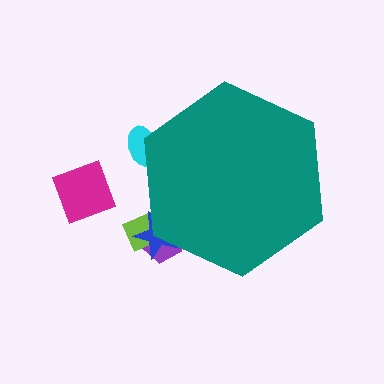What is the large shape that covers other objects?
A teal hexagon.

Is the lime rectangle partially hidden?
Yes, the lime rectangle is partially hidden behind the teal hexagon.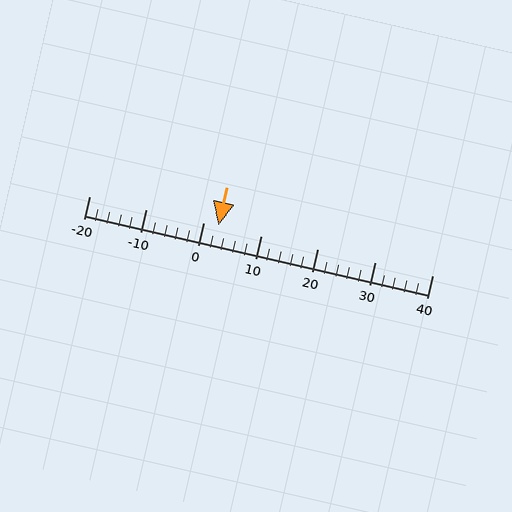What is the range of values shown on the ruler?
The ruler shows values from -20 to 40.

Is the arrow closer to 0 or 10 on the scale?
The arrow is closer to 0.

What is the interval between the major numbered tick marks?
The major tick marks are spaced 10 units apart.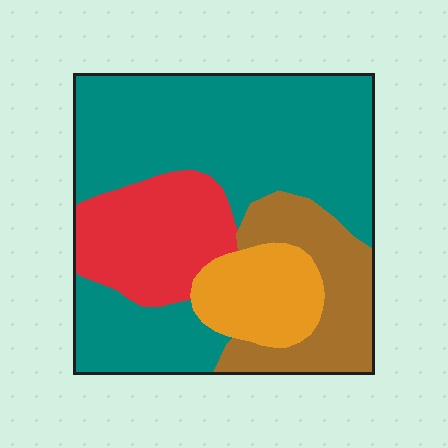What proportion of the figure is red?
Red covers roughly 20% of the figure.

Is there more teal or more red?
Teal.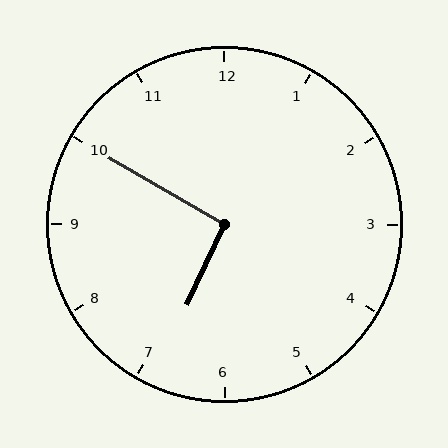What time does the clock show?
6:50.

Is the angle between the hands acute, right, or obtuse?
It is right.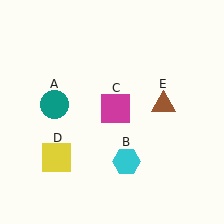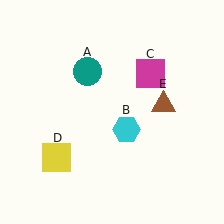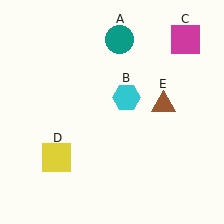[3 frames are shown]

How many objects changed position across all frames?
3 objects changed position: teal circle (object A), cyan hexagon (object B), magenta square (object C).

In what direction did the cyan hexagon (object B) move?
The cyan hexagon (object B) moved up.